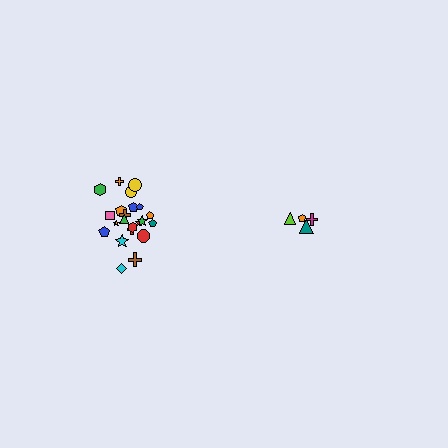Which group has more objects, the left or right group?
The left group.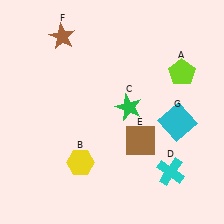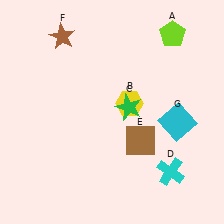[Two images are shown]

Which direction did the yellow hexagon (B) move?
The yellow hexagon (B) moved up.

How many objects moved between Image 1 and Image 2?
2 objects moved between the two images.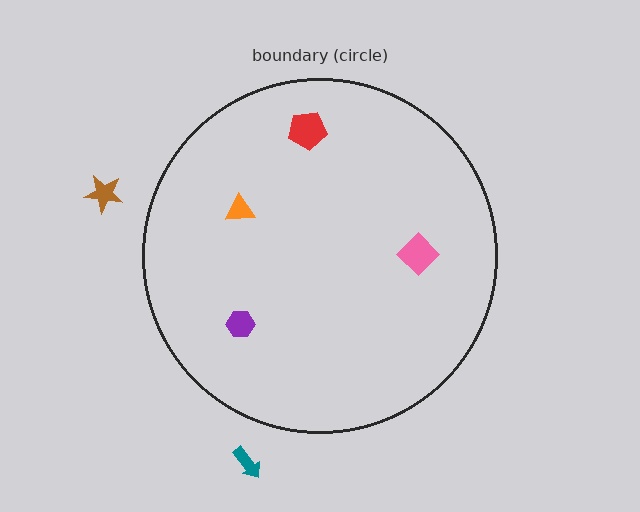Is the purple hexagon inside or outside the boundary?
Inside.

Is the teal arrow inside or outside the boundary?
Outside.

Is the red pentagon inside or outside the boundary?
Inside.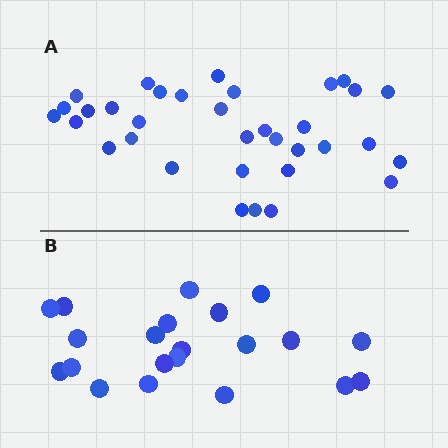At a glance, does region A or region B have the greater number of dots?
Region A (the top region) has more dots.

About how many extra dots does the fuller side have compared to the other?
Region A has approximately 15 more dots than region B.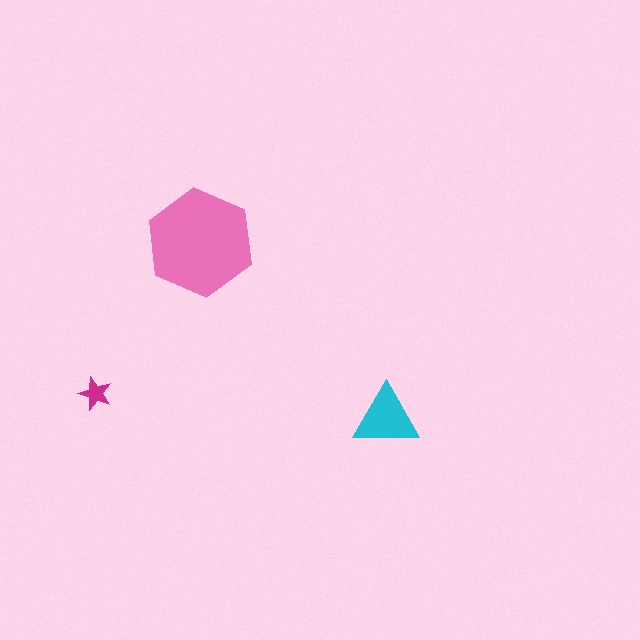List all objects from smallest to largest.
The magenta star, the cyan triangle, the pink hexagon.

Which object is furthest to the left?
The magenta star is leftmost.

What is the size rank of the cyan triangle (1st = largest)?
2nd.